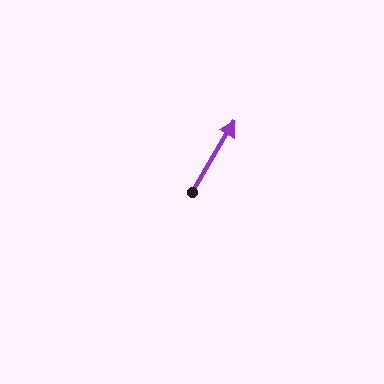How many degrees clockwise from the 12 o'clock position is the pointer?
Approximately 31 degrees.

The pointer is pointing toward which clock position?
Roughly 1 o'clock.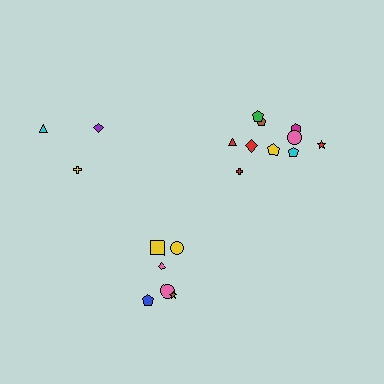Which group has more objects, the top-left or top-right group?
The top-right group.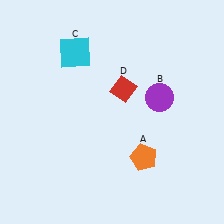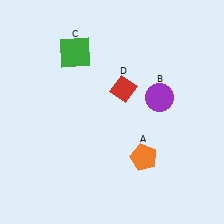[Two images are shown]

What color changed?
The square (C) changed from cyan in Image 1 to green in Image 2.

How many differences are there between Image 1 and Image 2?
There is 1 difference between the two images.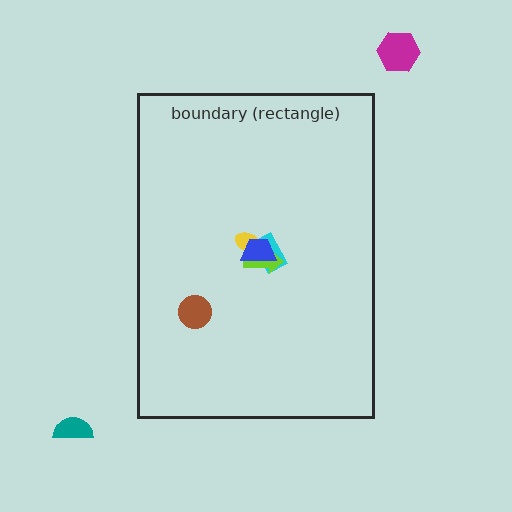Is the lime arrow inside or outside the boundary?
Inside.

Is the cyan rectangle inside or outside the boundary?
Inside.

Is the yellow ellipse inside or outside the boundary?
Inside.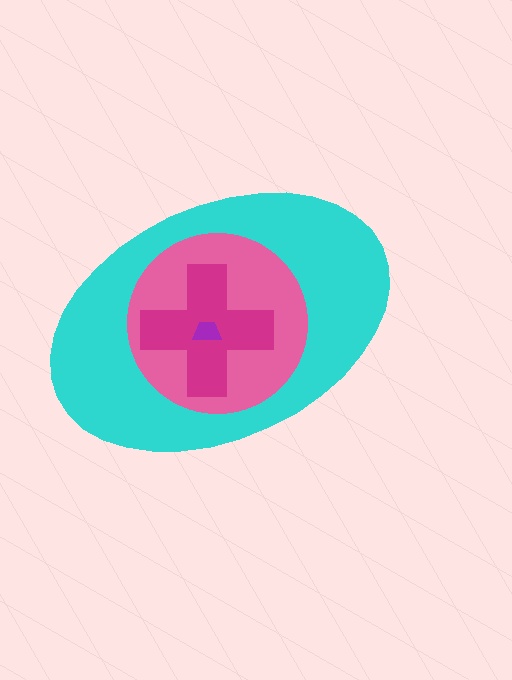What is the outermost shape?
The cyan ellipse.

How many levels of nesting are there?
4.